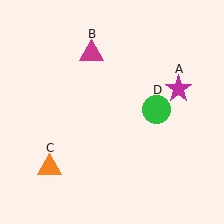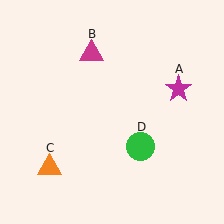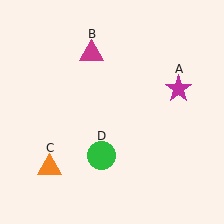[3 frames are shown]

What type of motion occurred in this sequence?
The green circle (object D) rotated clockwise around the center of the scene.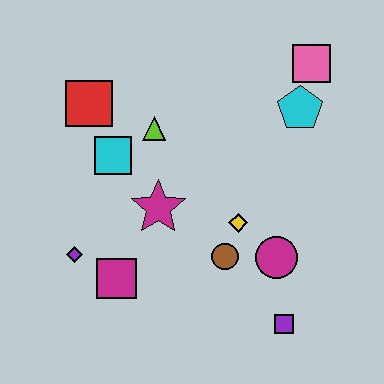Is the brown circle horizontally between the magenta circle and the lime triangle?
Yes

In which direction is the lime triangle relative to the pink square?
The lime triangle is to the left of the pink square.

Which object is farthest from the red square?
The purple square is farthest from the red square.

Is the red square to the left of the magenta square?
Yes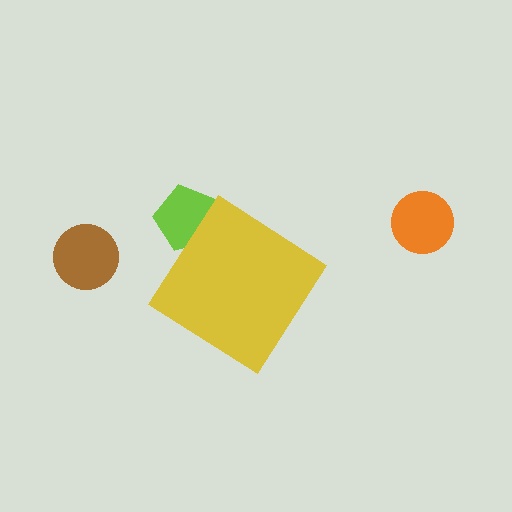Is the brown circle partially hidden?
No, the brown circle is fully visible.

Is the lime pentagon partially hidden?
Yes, the lime pentagon is partially hidden behind the yellow diamond.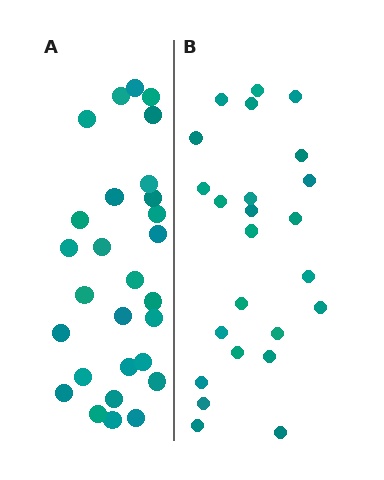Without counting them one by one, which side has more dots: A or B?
Region A (the left region) has more dots.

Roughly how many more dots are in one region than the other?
Region A has about 4 more dots than region B.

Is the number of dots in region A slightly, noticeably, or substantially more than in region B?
Region A has only slightly more — the two regions are fairly close. The ratio is roughly 1.2 to 1.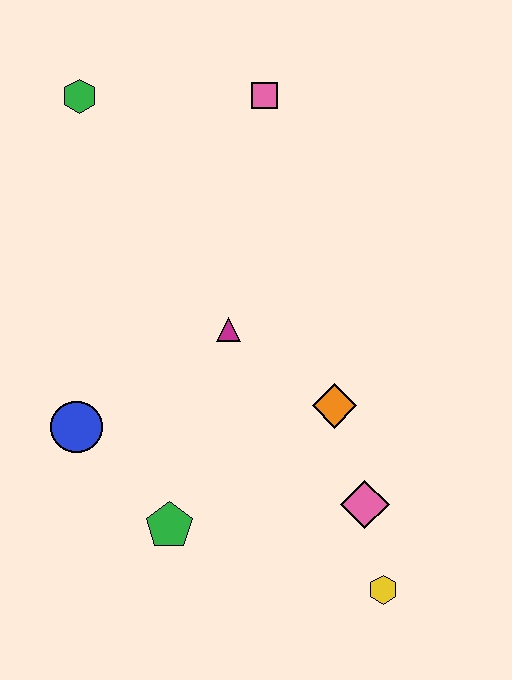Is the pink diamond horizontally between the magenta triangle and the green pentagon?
No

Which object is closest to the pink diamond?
The yellow hexagon is closest to the pink diamond.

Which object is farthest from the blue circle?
The pink square is farthest from the blue circle.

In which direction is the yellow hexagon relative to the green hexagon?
The yellow hexagon is below the green hexagon.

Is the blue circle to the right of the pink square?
No